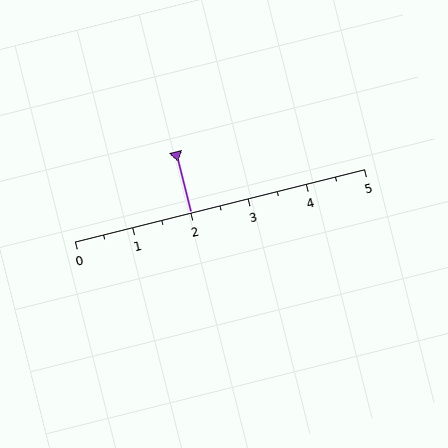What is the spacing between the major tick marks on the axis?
The major ticks are spaced 1 apart.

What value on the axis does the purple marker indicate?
The marker indicates approximately 2.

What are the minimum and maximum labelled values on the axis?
The axis runs from 0 to 5.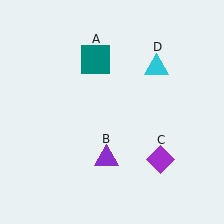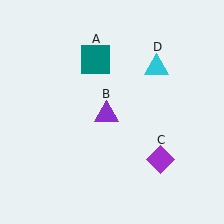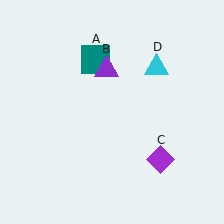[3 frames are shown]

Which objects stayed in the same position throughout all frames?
Teal square (object A) and purple diamond (object C) and cyan triangle (object D) remained stationary.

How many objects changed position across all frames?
1 object changed position: purple triangle (object B).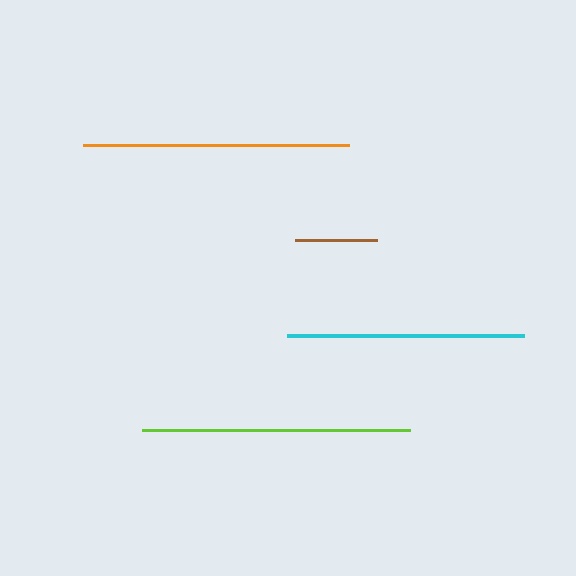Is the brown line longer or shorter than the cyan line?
The cyan line is longer than the brown line.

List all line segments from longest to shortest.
From longest to shortest: lime, orange, cyan, brown.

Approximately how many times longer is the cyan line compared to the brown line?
The cyan line is approximately 2.9 times the length of the brown line.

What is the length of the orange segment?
The orange segment is approximately 266 pixels long.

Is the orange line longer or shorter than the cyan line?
The orange line is longer than the cyan line.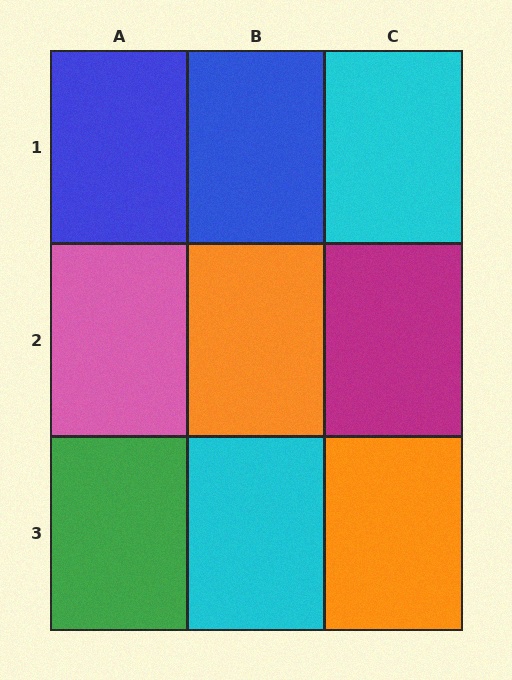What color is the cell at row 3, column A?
Green.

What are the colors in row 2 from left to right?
Pink, orange, magenta.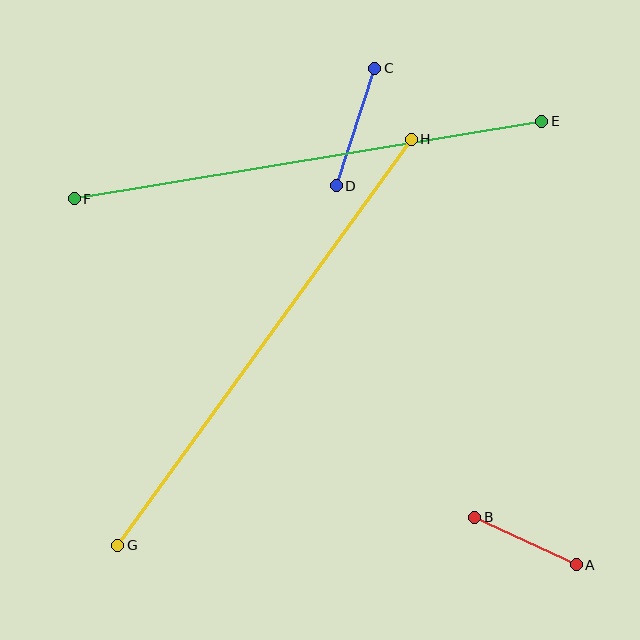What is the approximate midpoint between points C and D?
The midpoint is at approximately (355, 127) pixels.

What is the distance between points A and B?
The distance is approximately 112 pixels.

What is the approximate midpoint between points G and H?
The midpoint is at approximately (265, 342) pixels.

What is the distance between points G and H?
The distance is approximately 501 pixels.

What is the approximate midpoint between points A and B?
The midpoint is at approximately (525, 541) pixels.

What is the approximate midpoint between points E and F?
The midpoint is at approximately (308, 160) pixels.